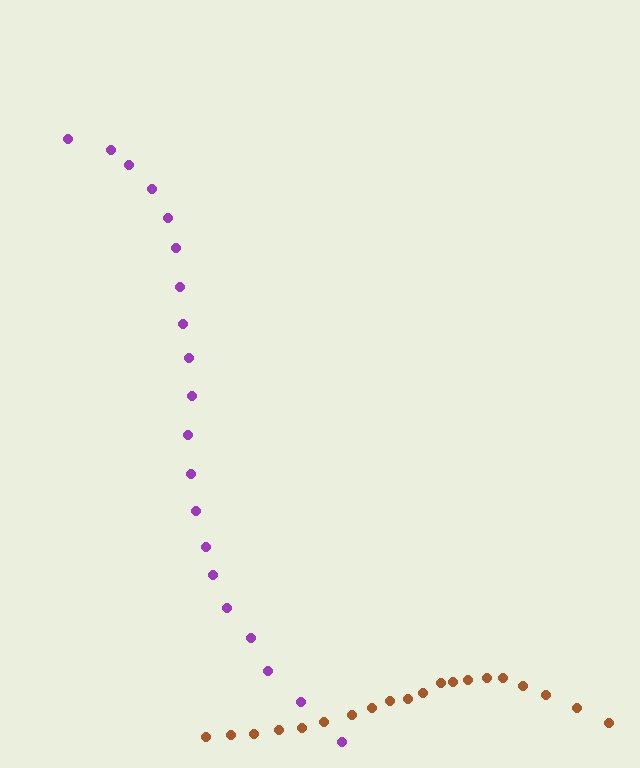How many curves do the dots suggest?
There are 2 distinct paths.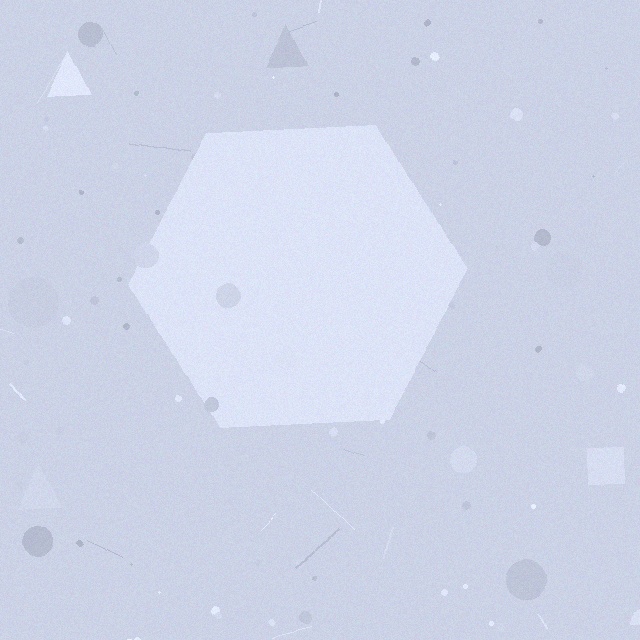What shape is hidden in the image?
A hexagon is hidden in the image.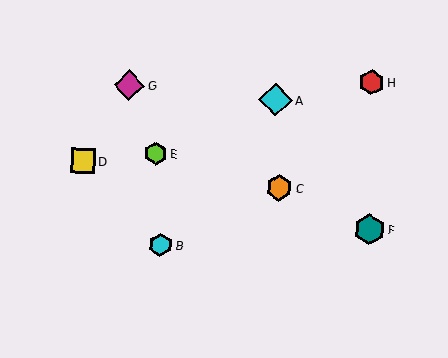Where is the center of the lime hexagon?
The center of the lime hexagon is at (156, 154).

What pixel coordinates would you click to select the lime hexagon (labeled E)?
Click at (156, 154) to select the lime hexagon E.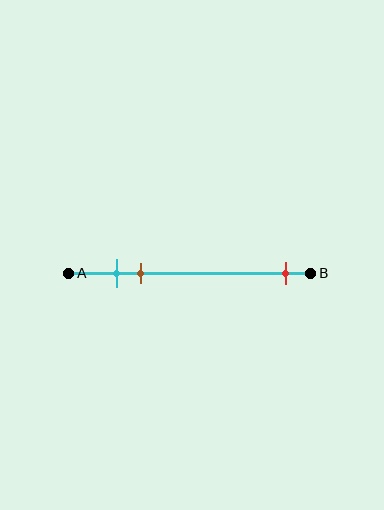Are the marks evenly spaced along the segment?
No, the marks are not evenly spaced.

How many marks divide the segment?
There are 3 marks dividing the segment.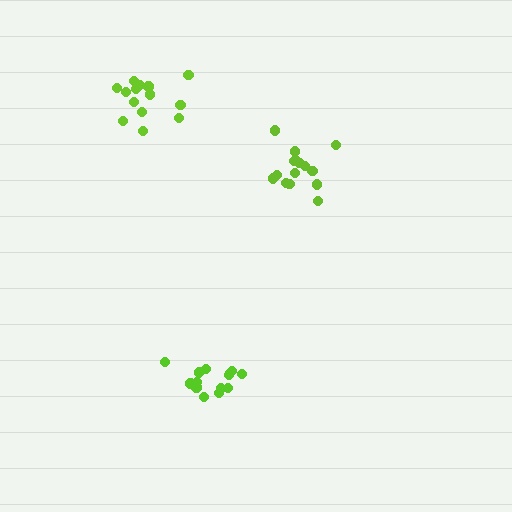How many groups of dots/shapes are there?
There are 3 groups.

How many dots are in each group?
Group 1: 14 dots, Group 2: 14 dots, Group 3: 15 dots (43 total).